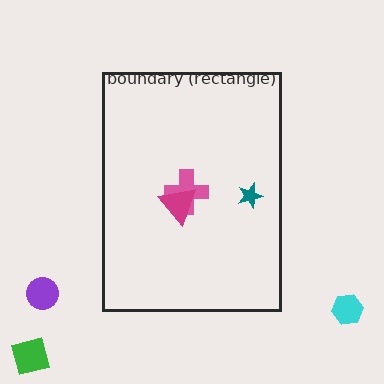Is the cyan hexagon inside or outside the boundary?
Outside.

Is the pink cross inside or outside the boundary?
Inside.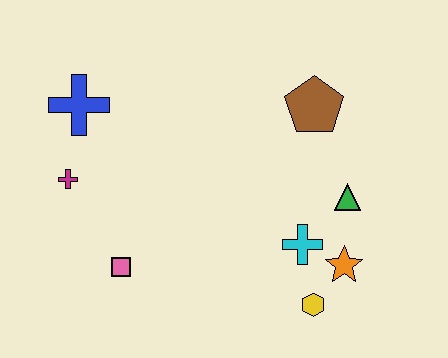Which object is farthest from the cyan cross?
The blue cross is farthest from the cyan cross.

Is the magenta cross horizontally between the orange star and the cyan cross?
No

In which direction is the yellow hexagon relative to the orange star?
The yellow hexagon is below the orange star.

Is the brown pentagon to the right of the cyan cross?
Yes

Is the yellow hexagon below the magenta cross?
Yes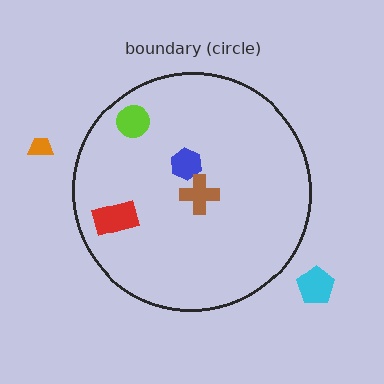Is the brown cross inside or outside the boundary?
Inside.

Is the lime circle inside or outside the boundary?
Inside.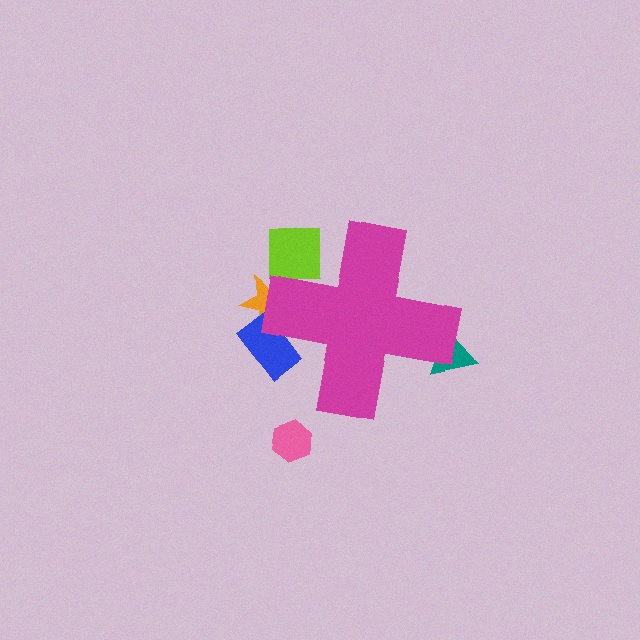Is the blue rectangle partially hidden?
Yes, the blue rectangle is partially hidden behind the magenta cross.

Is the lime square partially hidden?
Yes, the lime square is partially hidden behind the magenta cross.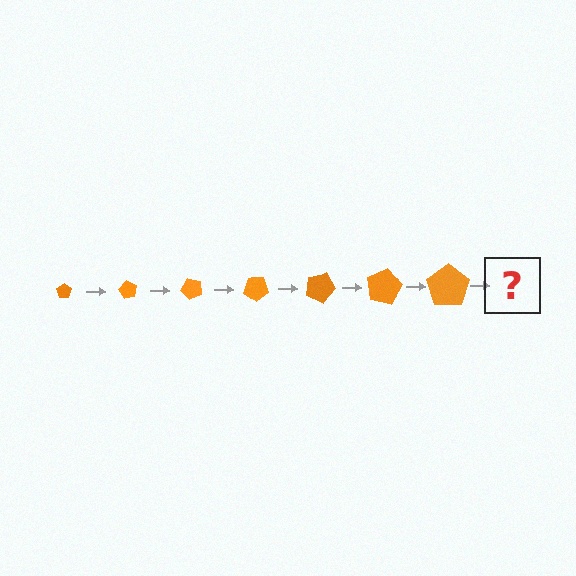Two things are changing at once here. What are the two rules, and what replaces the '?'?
The two rules are that the pentagon grows larger each step and it rotates 60 degrees each step. The '?' should be a pentagon, larger than the previous one and rotated 420 degrees from the start.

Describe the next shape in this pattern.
It should be a pentagon, larger than the previous one and rotated 420 degrees from the start.